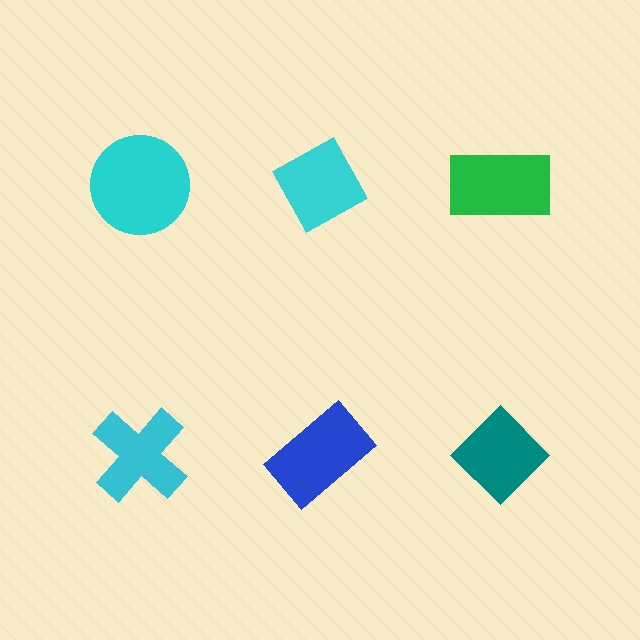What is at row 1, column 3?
A green rectangle.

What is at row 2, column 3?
A teal diamond.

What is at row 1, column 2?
A cyan diamond.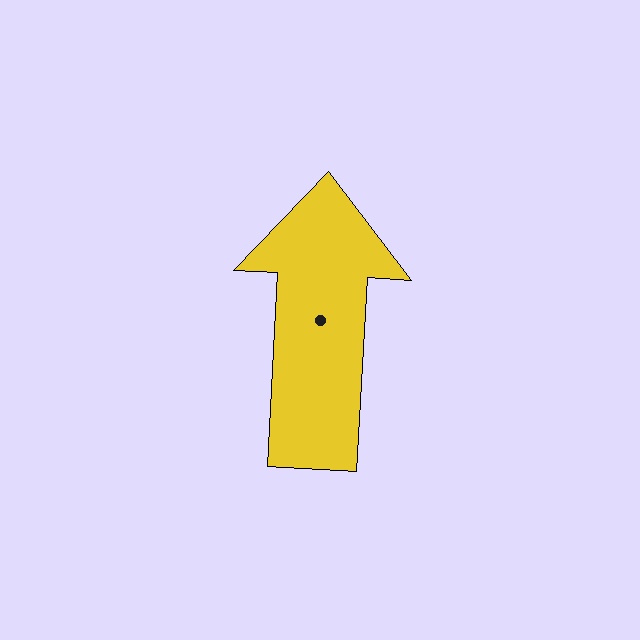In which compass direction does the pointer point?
North.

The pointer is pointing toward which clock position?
Roughly 12 o'clock.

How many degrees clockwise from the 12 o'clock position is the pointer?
Approximately 3 degrees.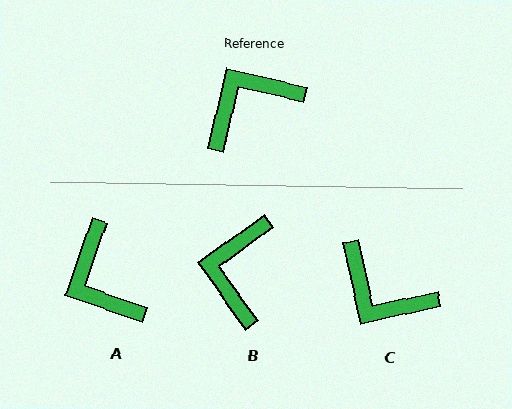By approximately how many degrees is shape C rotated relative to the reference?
Approximately 115 degrees counter-clockwise.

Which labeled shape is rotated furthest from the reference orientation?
C, about 115 degrees away.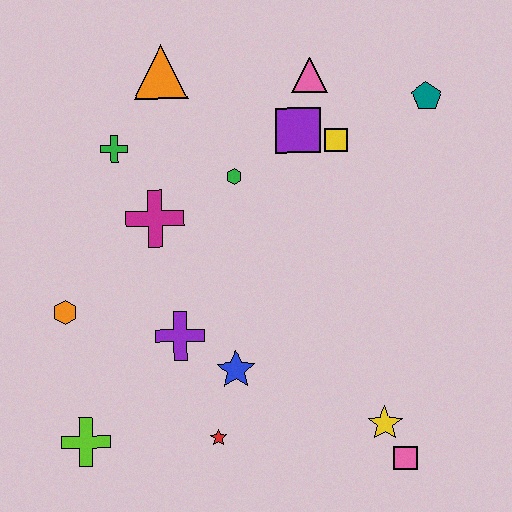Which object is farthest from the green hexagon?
The pink square is farthest from the green hexagon.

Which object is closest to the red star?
The blue star is closest to the red star.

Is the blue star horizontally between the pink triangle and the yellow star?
No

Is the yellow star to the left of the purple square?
No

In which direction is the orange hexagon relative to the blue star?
The orange hexagon is to the left of the blue star.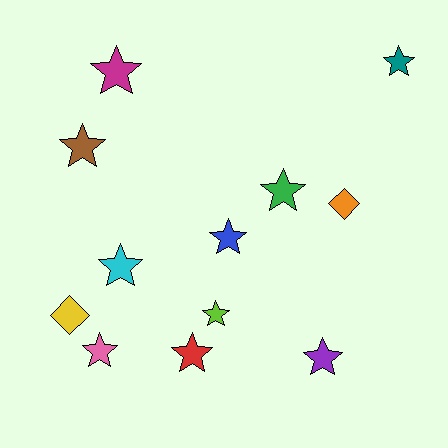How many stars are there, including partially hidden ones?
There are 10 stars.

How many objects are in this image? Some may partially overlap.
There are 12 objects.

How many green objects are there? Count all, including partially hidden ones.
There is 1 green object.